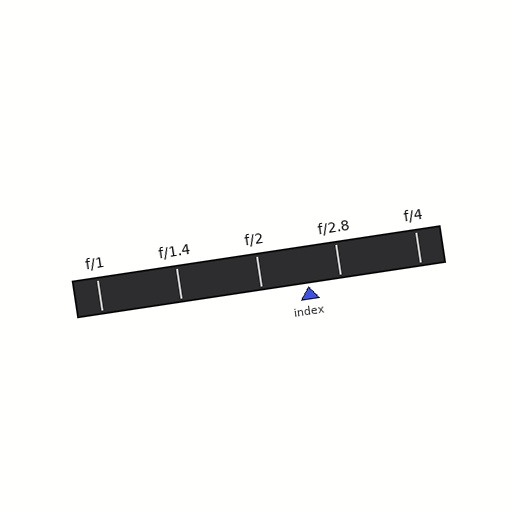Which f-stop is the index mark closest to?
The index mark is closest to f/2.8.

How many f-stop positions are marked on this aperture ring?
There are 5 f-stop positions marked.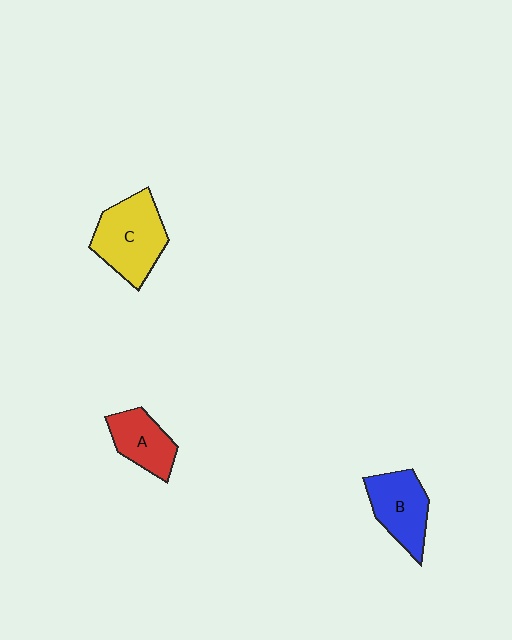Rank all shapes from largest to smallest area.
From largest to smallest: C (yellow), B (blue), A (red).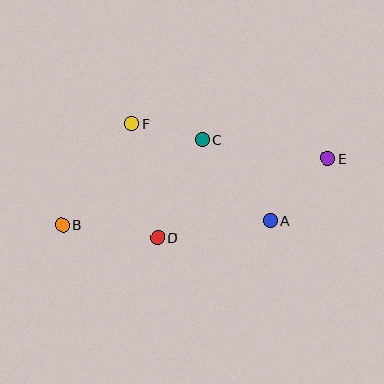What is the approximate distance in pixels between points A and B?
The distance between A and B is approximately 208 pixels.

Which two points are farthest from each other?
Points B and E are farthest from each other.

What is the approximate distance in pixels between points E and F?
The distance between E and F is approximately 200 pixels.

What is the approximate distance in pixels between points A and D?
The distance between A and D is approximately 113 pixels.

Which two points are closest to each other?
Points C and F are closest to each other.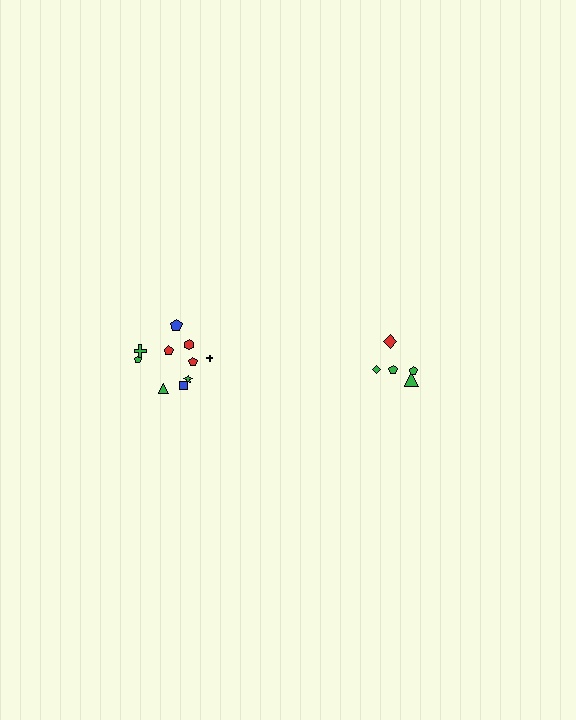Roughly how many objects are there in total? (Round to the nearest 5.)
Roughly 15 objects in total.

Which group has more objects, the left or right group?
The left group.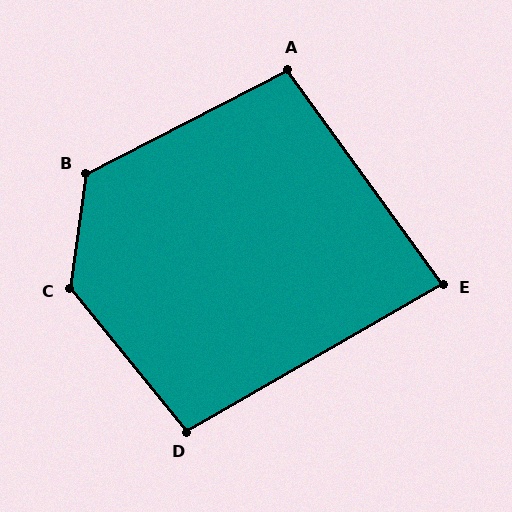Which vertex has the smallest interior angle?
E, at approximately 84 degrees.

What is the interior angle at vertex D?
Approximately 99 degrees (obtuse).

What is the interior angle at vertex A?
Approximately 99 degrees (obtuse).